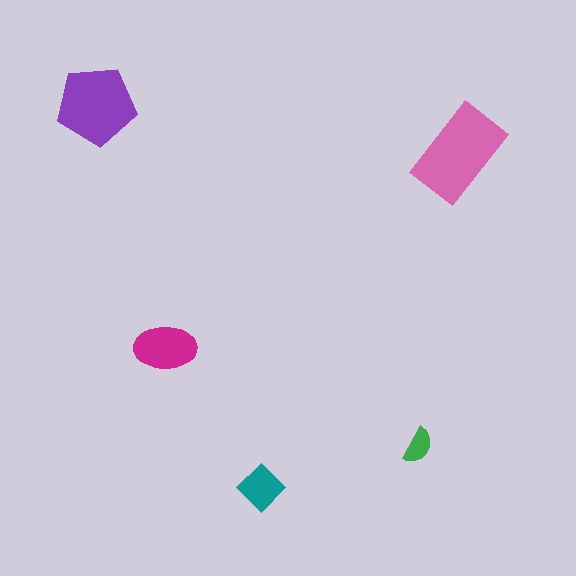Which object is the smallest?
The green semicircle.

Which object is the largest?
The pink rectangle.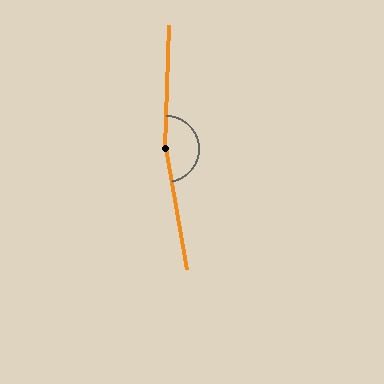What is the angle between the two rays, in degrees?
Approximately 168 degrees.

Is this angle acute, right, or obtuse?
It is obtuse.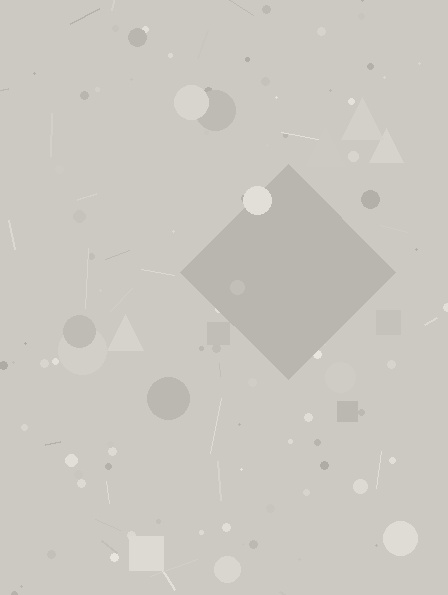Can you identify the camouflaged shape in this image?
The camouflaged shape is a diamond.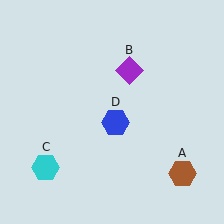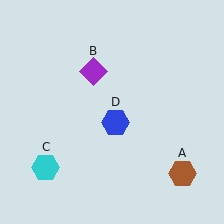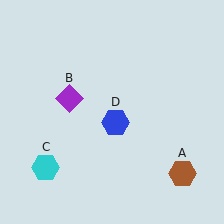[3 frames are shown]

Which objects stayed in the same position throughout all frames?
Brown hexagon (object A) and cyan hexagon (object C) and blue hexagon (object D) remained stationary.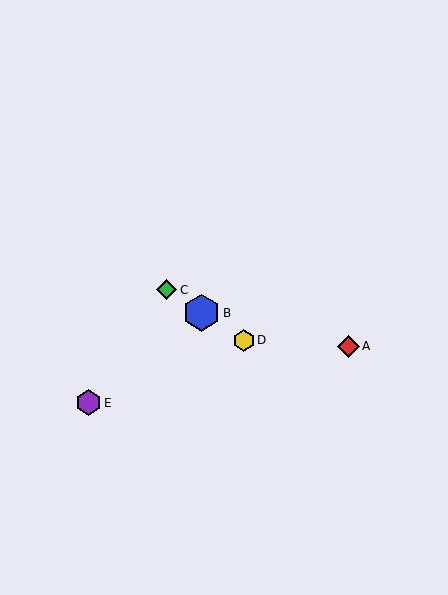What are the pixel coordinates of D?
Object D is at (244, 340).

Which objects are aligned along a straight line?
Objects B, C, D are aligned along a straight line.